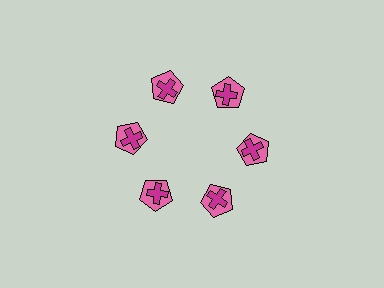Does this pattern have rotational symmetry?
Yes, this pattern has 6-fold rotational symmetry. It looks the same after rotating 60 degrees around the center.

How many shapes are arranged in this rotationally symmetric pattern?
There are 12 shapes, arranged in 6 groups of 2.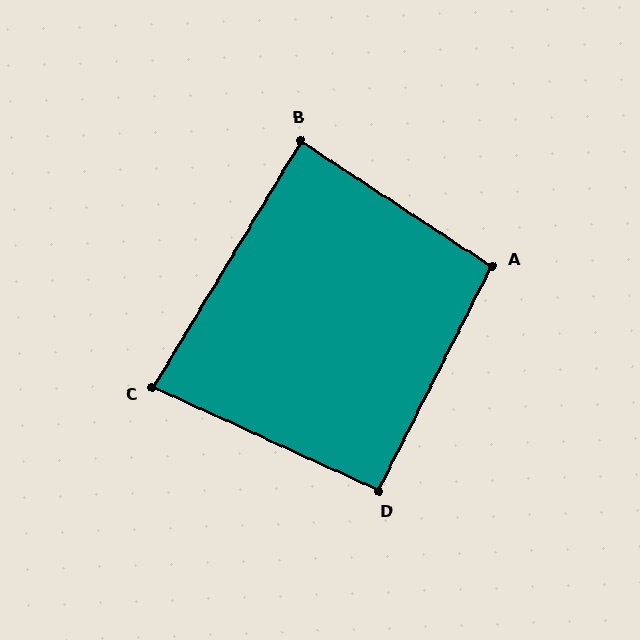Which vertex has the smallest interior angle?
C, at approximately 84 degrees.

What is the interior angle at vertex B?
Approximately 88 degrees (approximately right).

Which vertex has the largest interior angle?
A, at approximately 96 degrees.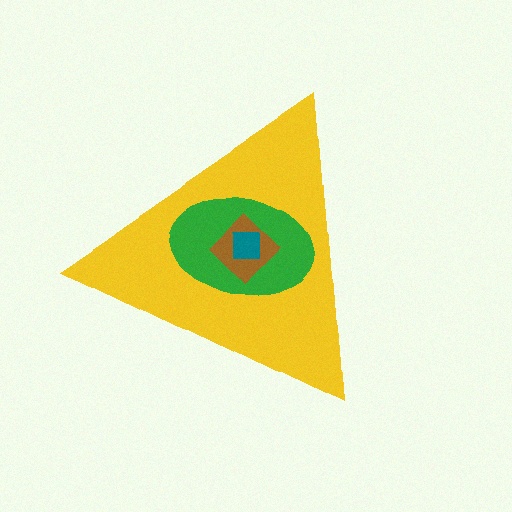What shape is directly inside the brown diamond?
The teal square.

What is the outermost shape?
The yellow triangle.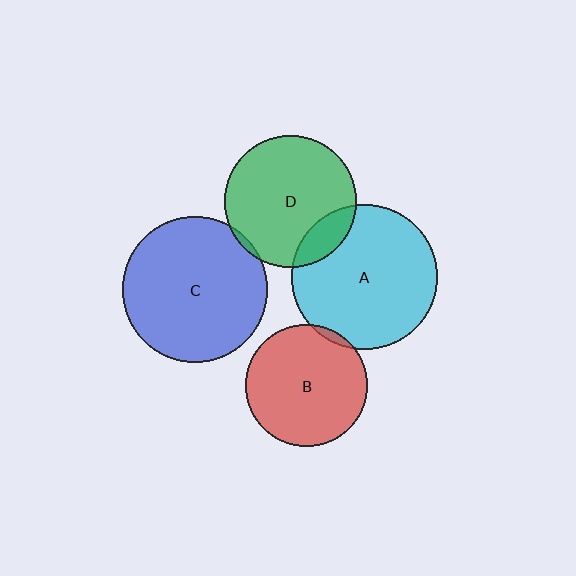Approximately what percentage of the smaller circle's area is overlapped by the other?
Approximately 5%.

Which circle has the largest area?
Circle A (cyan).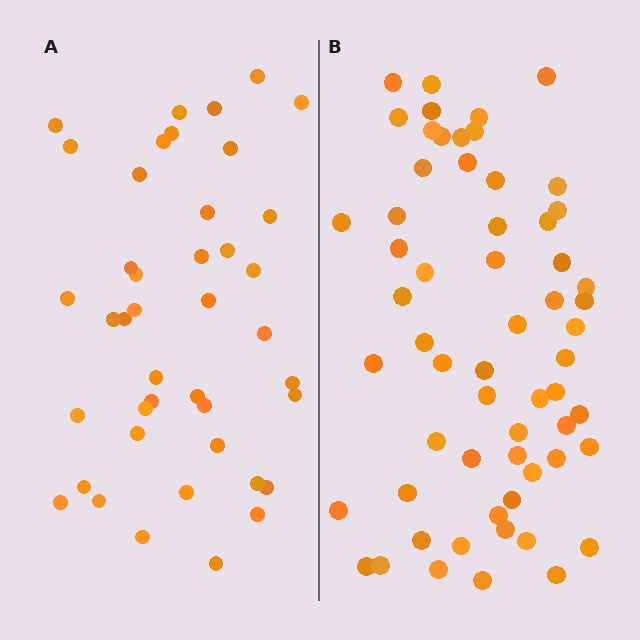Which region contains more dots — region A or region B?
Region B (the right region) has more dots.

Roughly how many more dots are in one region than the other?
Region B has approximately 20 more dots than region A.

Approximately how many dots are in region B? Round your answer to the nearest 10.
About 60 dots.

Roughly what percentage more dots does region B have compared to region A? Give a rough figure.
About 45% more.